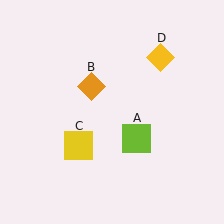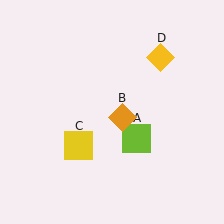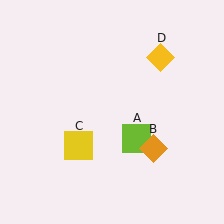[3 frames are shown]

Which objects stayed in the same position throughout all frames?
Lime square (object A) and yellow square (object C) and yellow diamond (object D) remained stationary.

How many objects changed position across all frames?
1 object changed position: orange diamond (object B).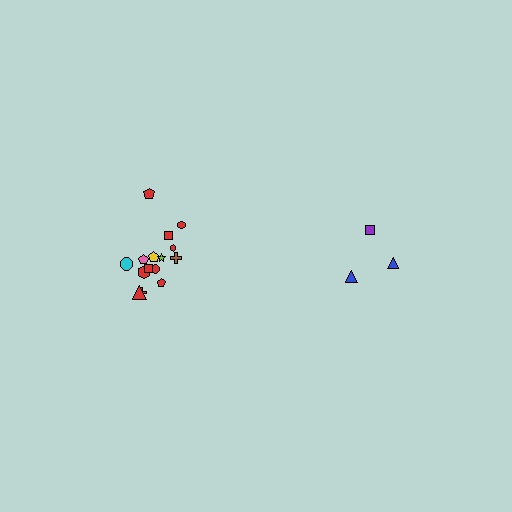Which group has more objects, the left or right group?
The left group.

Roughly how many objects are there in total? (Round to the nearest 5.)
Roughly 20 objects in total.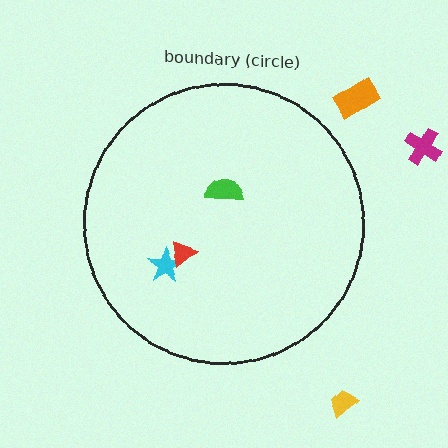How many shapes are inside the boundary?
3 inside, 3 outside.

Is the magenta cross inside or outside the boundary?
Outside.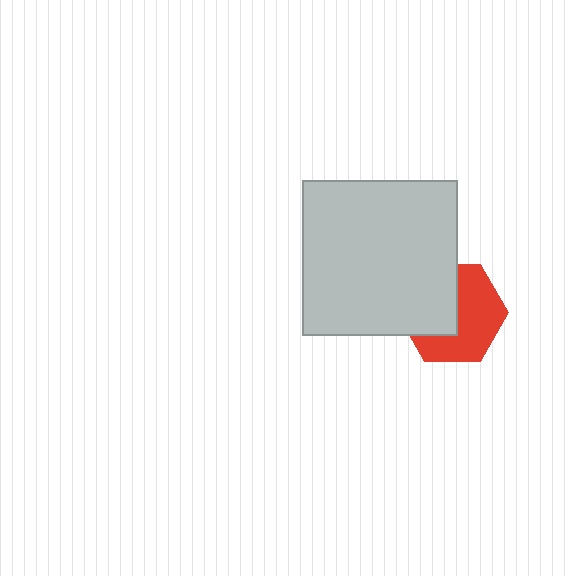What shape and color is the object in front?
The object in front is a light gray square.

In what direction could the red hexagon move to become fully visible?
The red hexagon could move toward the lower-right. That would shift it out from behind the light gray square entirely.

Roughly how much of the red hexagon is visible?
About half of it is visible (roughly 57%).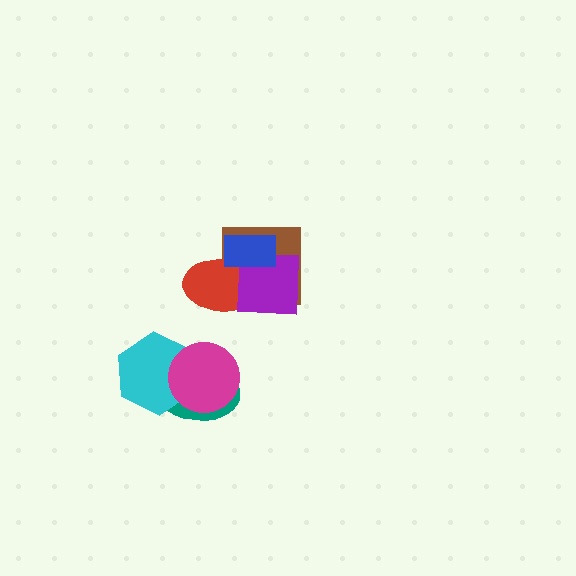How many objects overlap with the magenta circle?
2 objects overlap with the magenta circle.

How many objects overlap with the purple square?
3 objects overlap with the purple square.